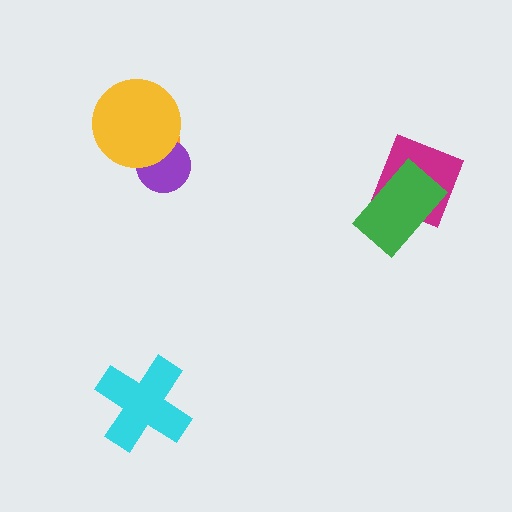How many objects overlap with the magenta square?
1 object overlaps with the magenta square.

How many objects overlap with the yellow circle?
2 objects overlap with the yellow circle.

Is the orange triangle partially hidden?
Yes, it is partially covered by another shape.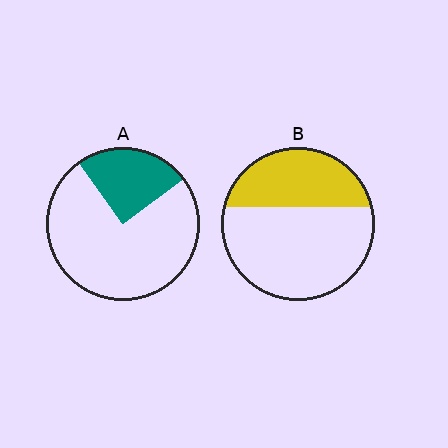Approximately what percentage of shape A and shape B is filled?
A is approximately 25% and B is approximately 35%.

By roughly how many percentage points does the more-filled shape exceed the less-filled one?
By roughly 10 percentage points (B over A).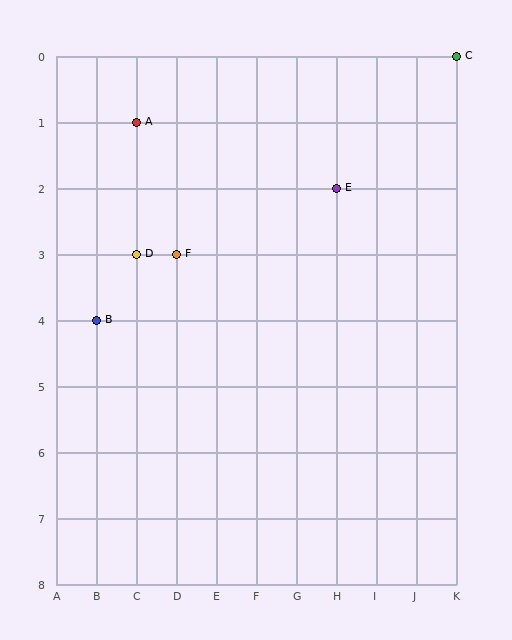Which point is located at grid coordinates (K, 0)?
Point C is at (K, 0).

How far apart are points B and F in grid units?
Points B and F are 2 columns and 1 row apart (about 2.2 grid units diagonally).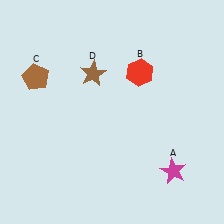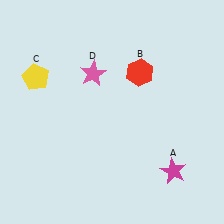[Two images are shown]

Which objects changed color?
C changed from brown to yellow. D changed from brown to pink.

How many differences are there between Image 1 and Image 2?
There are 2 differences between the two images.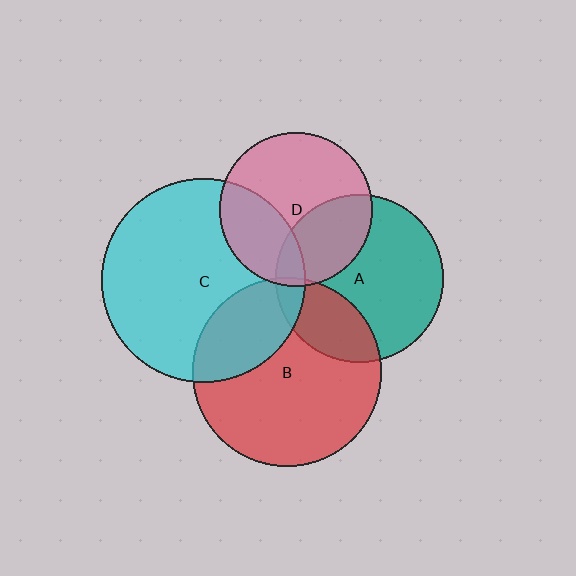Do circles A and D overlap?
Yes.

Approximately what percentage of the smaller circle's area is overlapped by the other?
Approximately 35%.